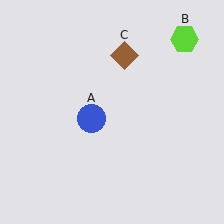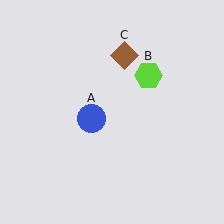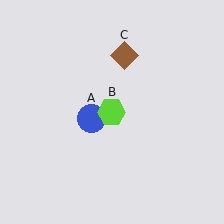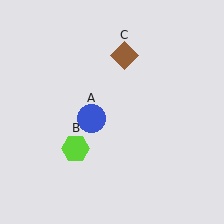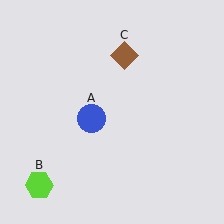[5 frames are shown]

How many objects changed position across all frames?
1 object changed position: lime hexagon (object B).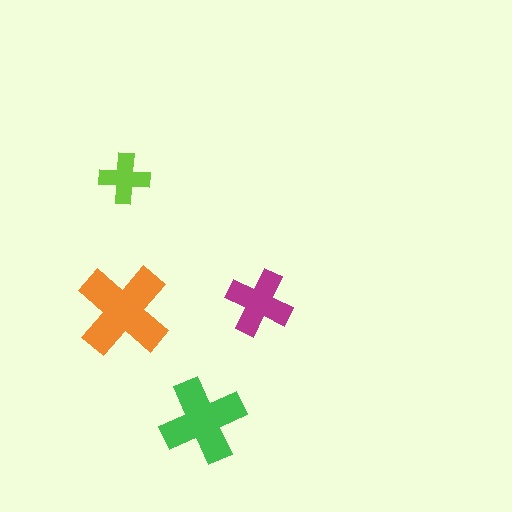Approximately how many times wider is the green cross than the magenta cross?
About 1.5 times wider.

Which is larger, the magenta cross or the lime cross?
The magenta one.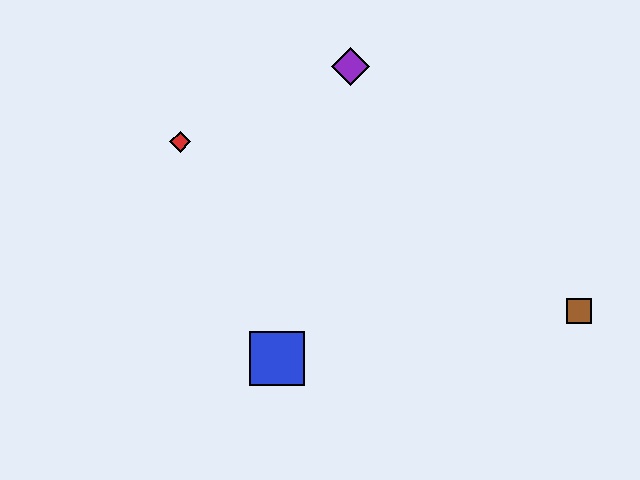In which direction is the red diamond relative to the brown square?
The red diamond is to the left of the brown square.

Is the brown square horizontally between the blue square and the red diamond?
No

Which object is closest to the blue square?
The red diamond is closest to the blue square.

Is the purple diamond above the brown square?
Yes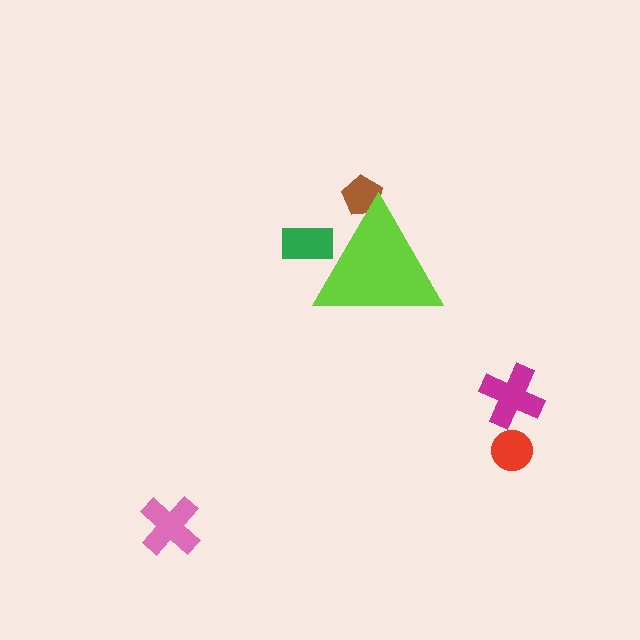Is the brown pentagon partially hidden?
Yes, the brown pentagon is partially hidden behind the lime triangle.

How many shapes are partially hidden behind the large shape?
2 shapes are partially hidden.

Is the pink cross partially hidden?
No, the pink cross is fully visible.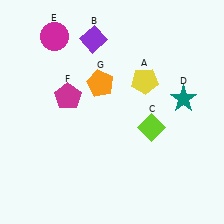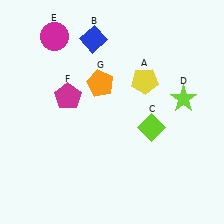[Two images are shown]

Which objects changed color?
B changed from purple to blue. D changed from teal to lime.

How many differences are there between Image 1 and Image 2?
There are 2 differences between the two images.